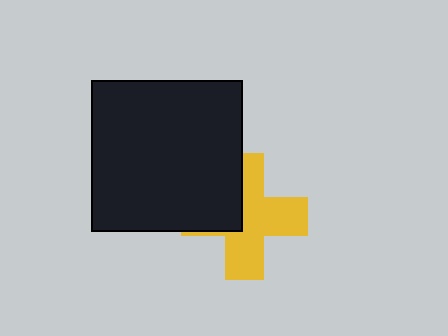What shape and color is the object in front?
The object in front is a black square.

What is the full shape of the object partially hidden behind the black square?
The partially hidden object is a yellow cross.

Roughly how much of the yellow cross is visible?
About half of it is visible (roughly 64%).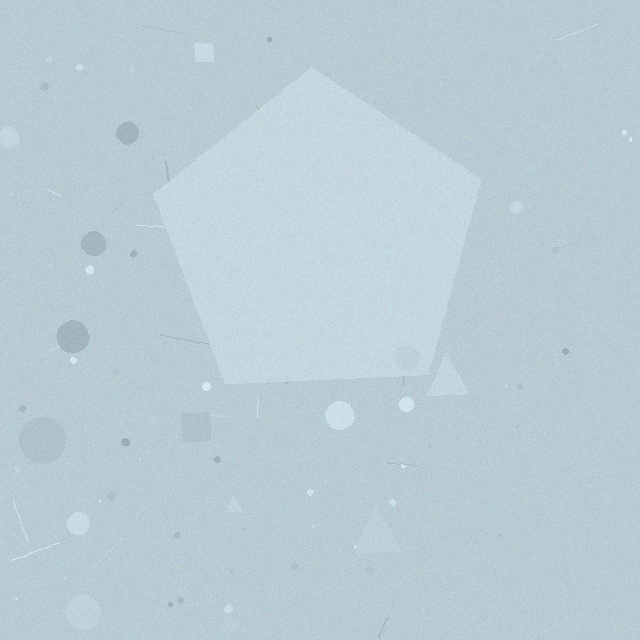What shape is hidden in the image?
A pentagon is hidden in the image.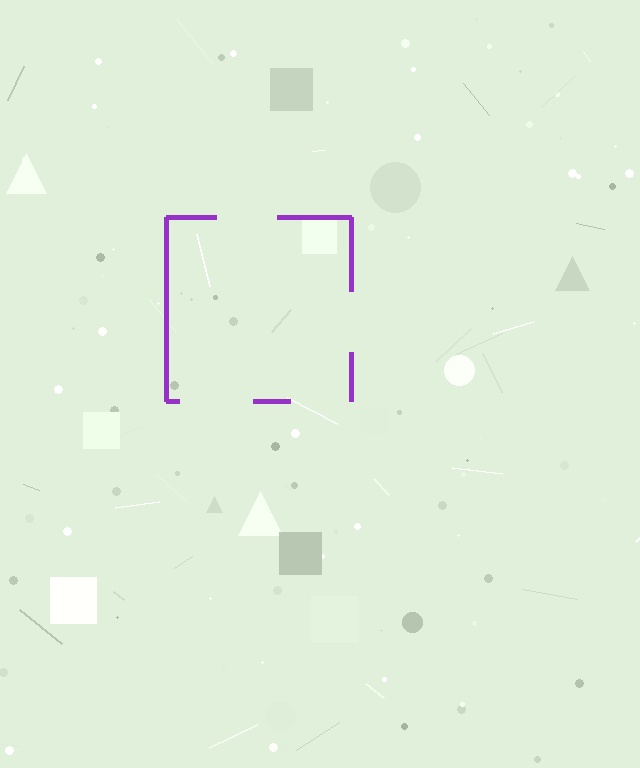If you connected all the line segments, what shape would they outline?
They would outline a square.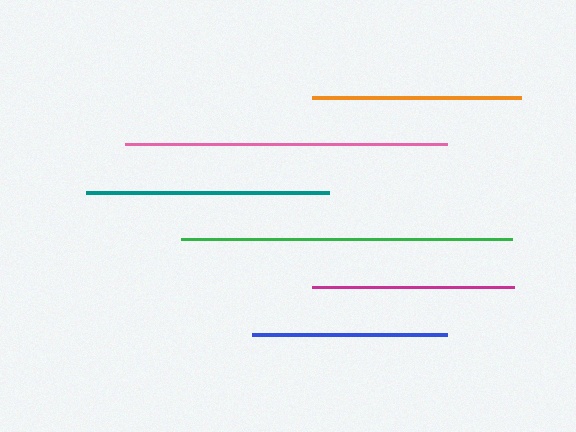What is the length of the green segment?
The green segment is approximately 331 pixels long.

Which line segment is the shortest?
The blue line is the shortest at approximately 196 pixels.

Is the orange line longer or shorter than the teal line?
The teal line is longer than the orange line.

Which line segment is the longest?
The green line is the longest at approximately 331 pixels.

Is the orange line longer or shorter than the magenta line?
The orange line is longer than the magenta line.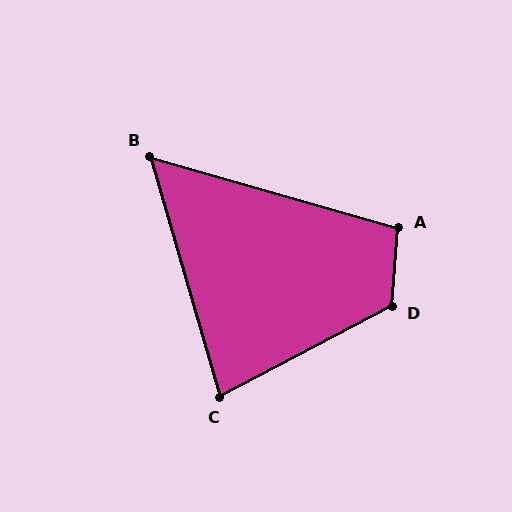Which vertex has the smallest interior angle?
B, at approximately 58 degrees.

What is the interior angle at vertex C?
Approximately 79 degrees (acute).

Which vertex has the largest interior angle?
D, at approximately 122 degrees.